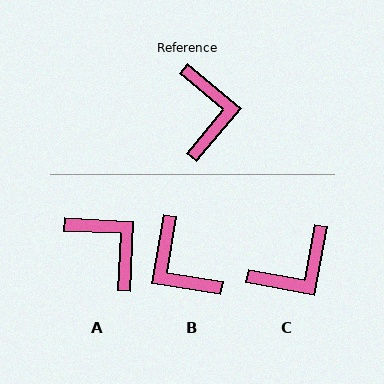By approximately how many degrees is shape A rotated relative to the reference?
Approximately 37 degrees counter-clockwise.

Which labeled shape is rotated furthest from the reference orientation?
B, about 149 degrees away.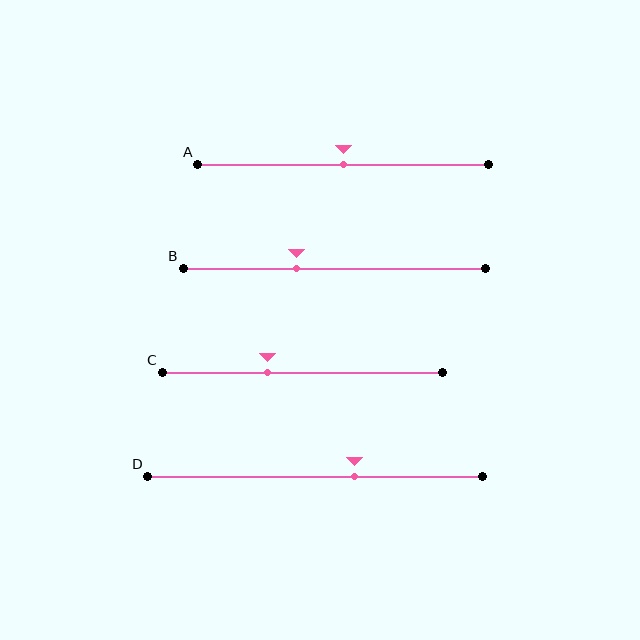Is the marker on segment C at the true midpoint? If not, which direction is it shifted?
No, the marker on segment C is shifted to the left by about 12% of the segment length.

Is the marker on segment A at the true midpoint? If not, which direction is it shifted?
Yes, the marker on segment A is at the true midpoint.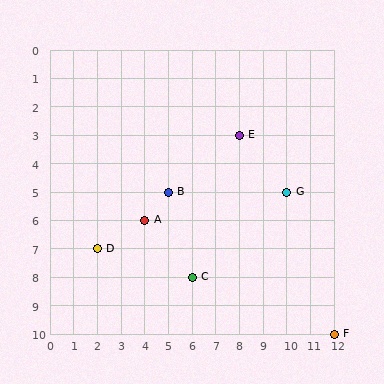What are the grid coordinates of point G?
Point G is at grid coordinates (10, 5).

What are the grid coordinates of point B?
Point B is at grid coordinates (5, 5).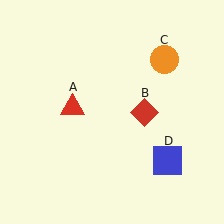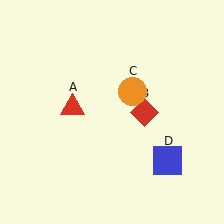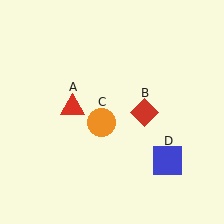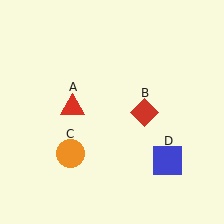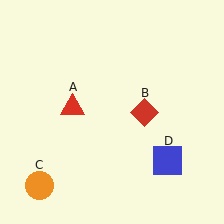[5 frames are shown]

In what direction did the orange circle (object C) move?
The orange circle (object C) moved down and to the left.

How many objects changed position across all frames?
1 object changed position: orange circle (object C).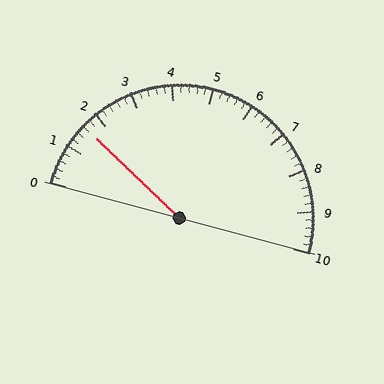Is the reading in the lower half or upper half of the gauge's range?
The reading is in the lower half of the range (0 to 10).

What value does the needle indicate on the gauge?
The needle indicates approximately 1.6.